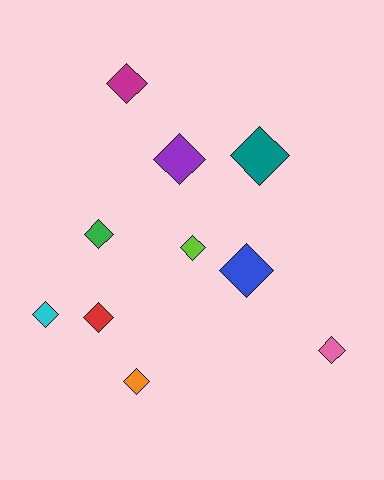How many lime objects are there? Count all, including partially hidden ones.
There is 1 lime object.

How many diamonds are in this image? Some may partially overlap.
There are 10 diamonds.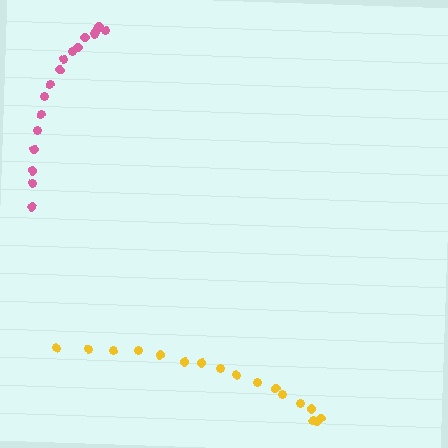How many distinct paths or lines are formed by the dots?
There are 2 distinct paths.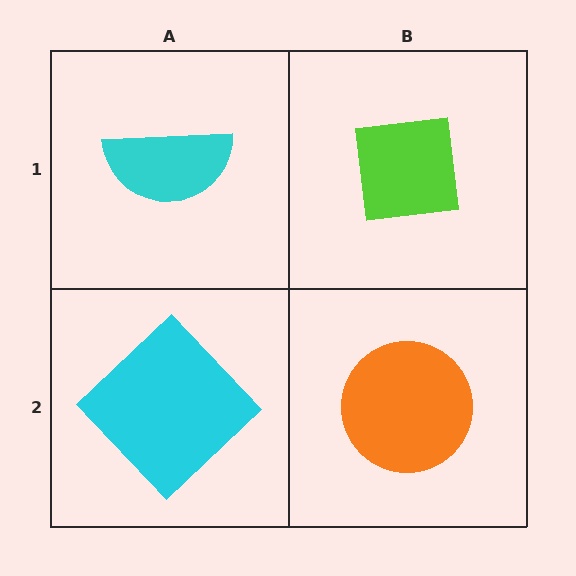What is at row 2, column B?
An orange circle.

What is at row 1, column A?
A cyan semicircle.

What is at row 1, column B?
A lime square.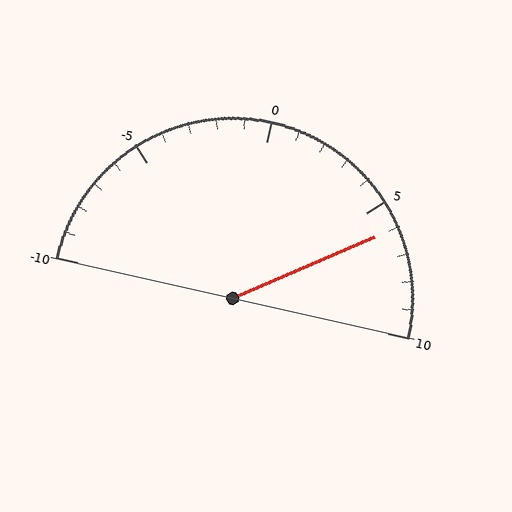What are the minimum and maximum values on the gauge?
The gauge ranges from -10 to 10.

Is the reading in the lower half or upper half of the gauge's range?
The reading is in the upper half of the range (-10 to 10).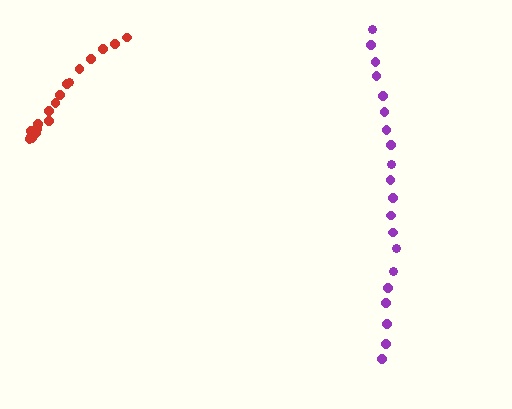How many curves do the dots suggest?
There are 2 distinct paths.